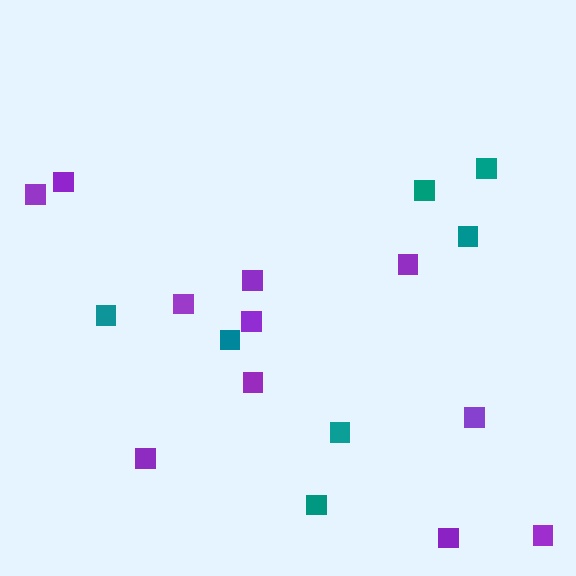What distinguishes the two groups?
There are 2 groups: one group of teal squares (7) and one group of purple squares (11).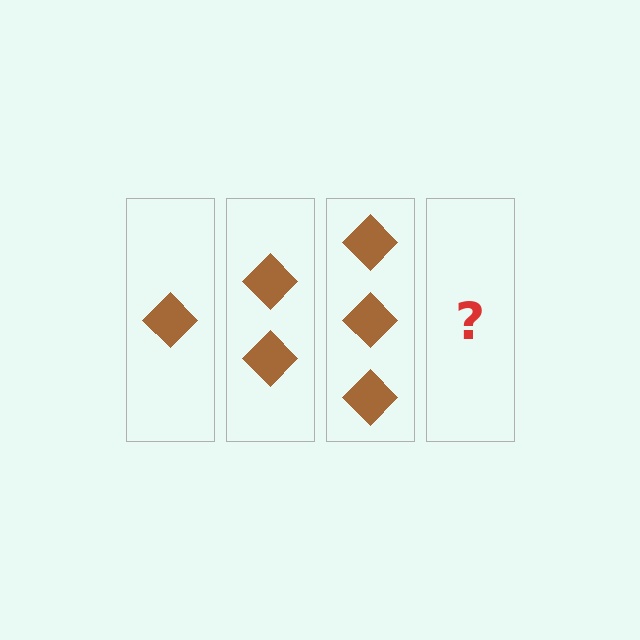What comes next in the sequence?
The next element should be 4 diamonds.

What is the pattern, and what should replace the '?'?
The pattern is that each step adds one more diamond. The '?' should be 4 diamonds.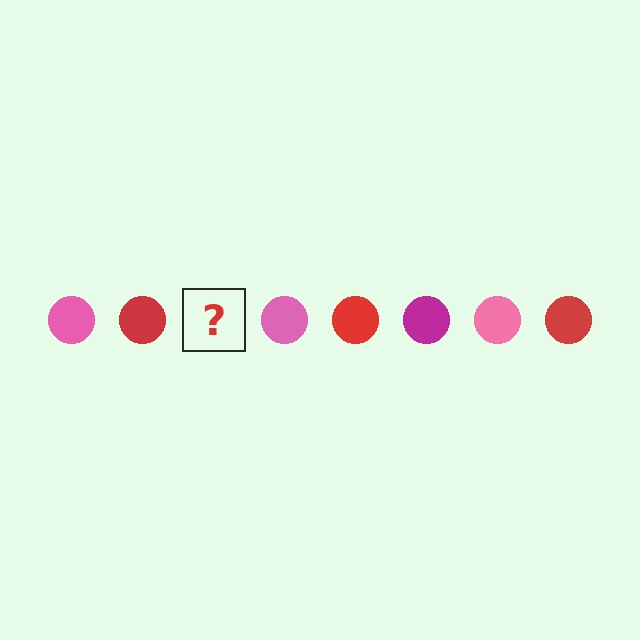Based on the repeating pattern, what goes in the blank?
The blank should be a magenta circle.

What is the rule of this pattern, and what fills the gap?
The rule is that the pattern cycles through pink, red, magenta circles. The gap should be filled with a magenta circle.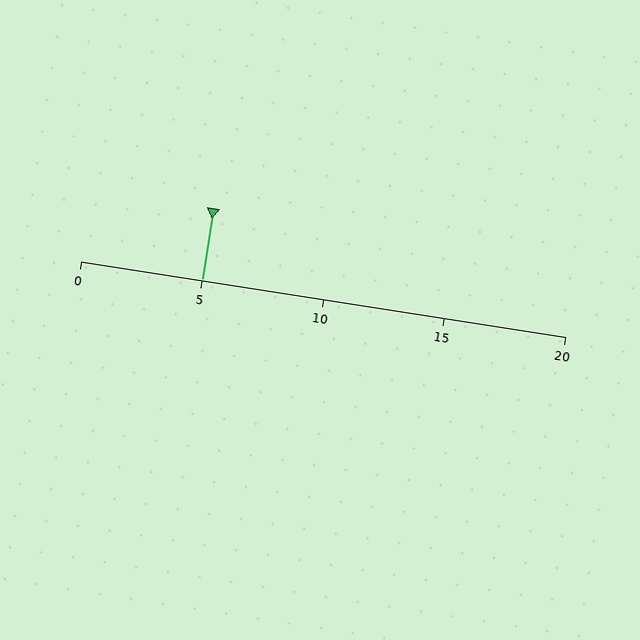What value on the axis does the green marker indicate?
The marker indicates approximately 5.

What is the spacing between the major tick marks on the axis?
The major ticks are spaced 5 apart.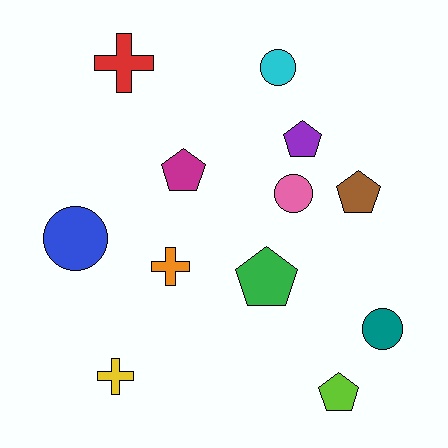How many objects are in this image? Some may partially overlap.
There are 12 objects.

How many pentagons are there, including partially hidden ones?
There are 5 pentagons.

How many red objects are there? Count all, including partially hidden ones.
There is 1 red object.